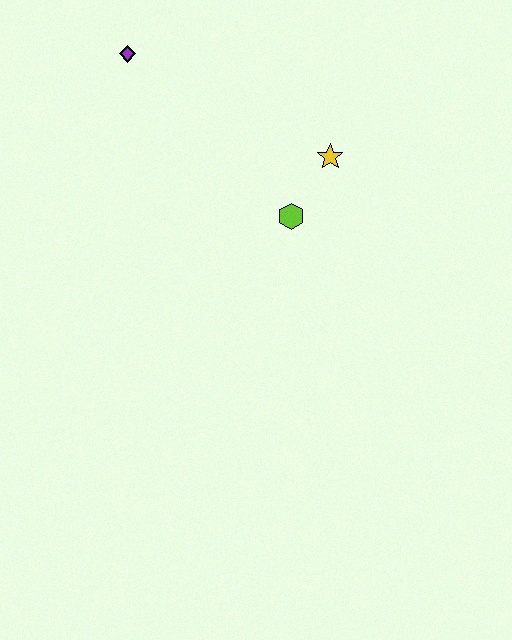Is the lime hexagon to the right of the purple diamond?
Yes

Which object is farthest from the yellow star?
The purple diamond is farthest from the yellow star.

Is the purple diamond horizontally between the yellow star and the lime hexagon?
No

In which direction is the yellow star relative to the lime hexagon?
The yellow star is above the lime hexagon.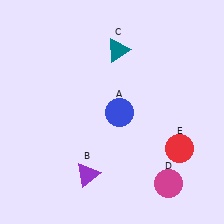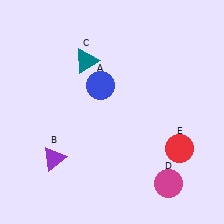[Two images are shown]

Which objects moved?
The objects that moved are: the blue circle (A), the purple triangle (B), the teal triangle (C).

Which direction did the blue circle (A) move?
The blue circle (A) moved up.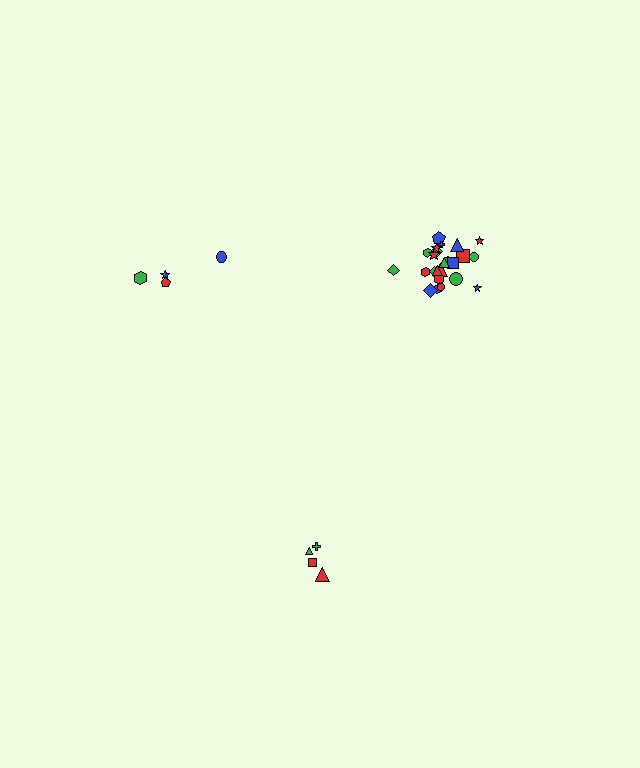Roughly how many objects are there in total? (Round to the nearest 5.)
Roughly 35 objects in total.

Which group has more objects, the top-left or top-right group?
The top-right group.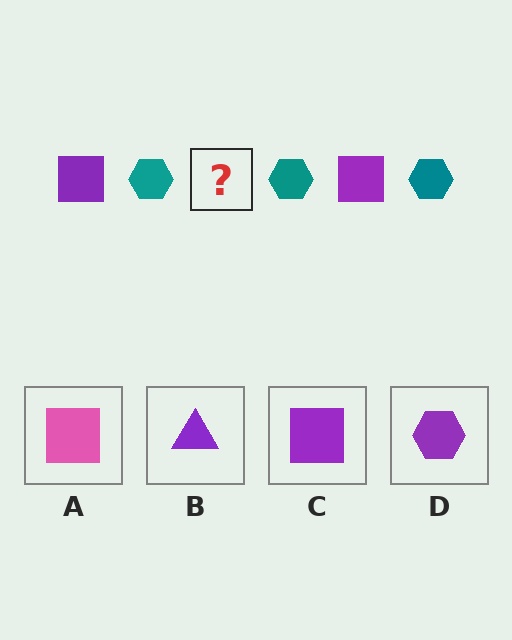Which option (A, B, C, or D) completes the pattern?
C.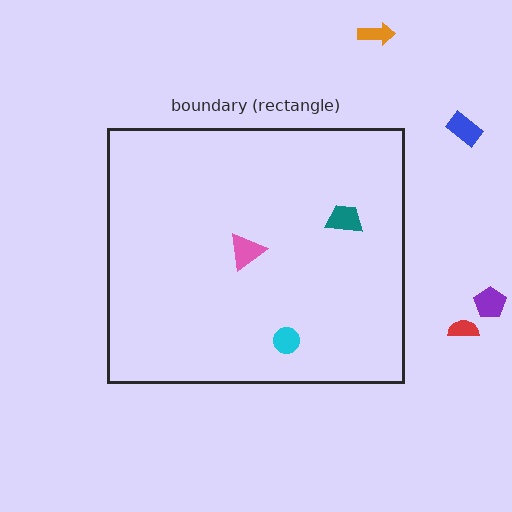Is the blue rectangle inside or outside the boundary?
Outside.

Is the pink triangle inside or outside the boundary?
Inside.